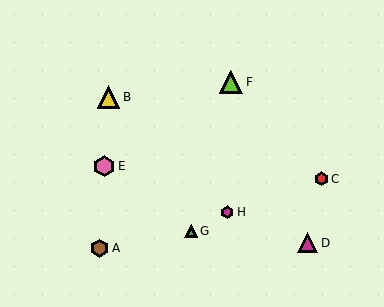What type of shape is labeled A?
Shape A is a brown hexagon.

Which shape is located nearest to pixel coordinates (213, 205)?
The magenta hexagon (labeled H) at (227, 212) is nearest to that location.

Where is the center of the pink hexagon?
The center of the pink hexagon is at (104, 166).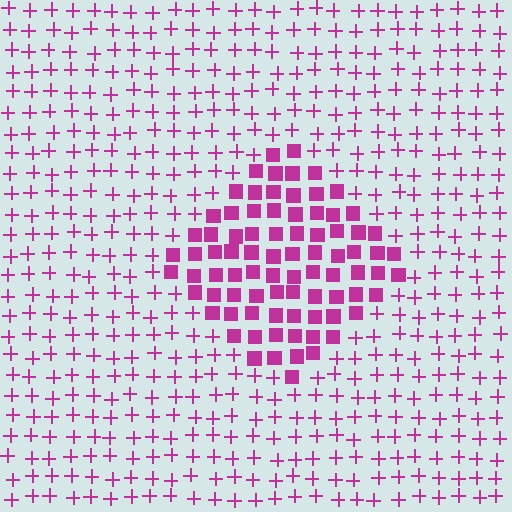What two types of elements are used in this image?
The image uses squares inside the diamond region and plus signs outside it.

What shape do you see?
I see a diamond.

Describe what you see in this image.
The image is filled with small magenta elements arranged in a uniform grid. A diamond-shaped region contains squares, while the surrounding area contains plus signs. The boundary is defined purely by the change in element shape.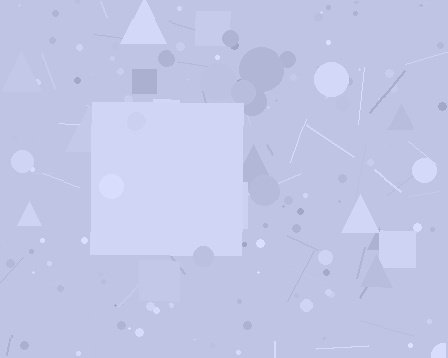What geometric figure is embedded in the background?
A square is embedded in the background.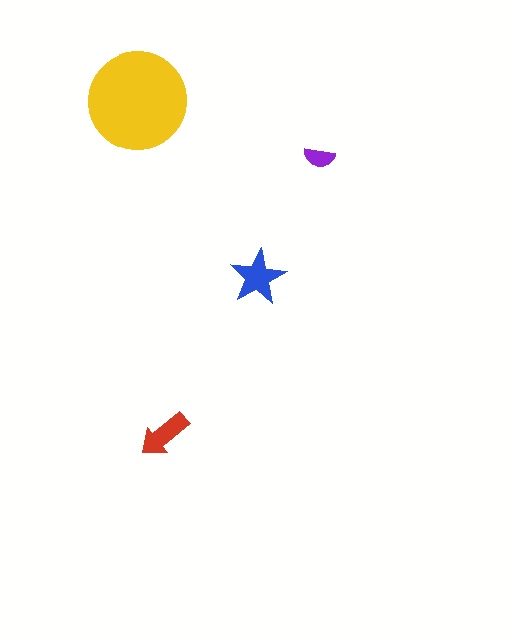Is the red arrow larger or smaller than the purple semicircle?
Larger.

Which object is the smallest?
The purple semicircle.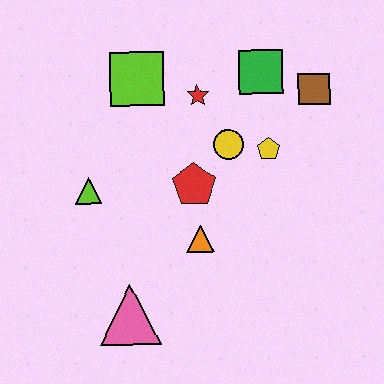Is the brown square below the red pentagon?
No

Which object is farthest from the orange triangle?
The brown square is farthest from the orange triangle.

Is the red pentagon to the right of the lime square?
Yes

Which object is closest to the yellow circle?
The yellow pentagon is closest to the yellow circle.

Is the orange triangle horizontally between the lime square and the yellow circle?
Yes